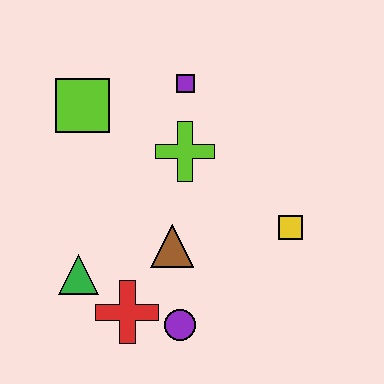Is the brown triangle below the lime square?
Yes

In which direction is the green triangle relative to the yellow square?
The green triangle is to the left of the yellow square.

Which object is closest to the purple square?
The lime cross is closest to the purple square.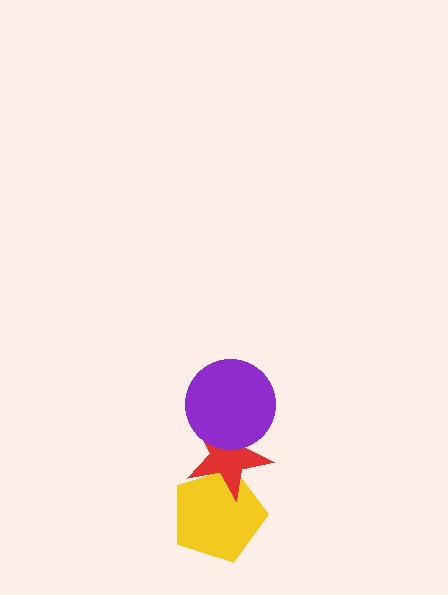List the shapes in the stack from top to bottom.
From top to bottom: the purple circle, the red star, the yellow pentagon.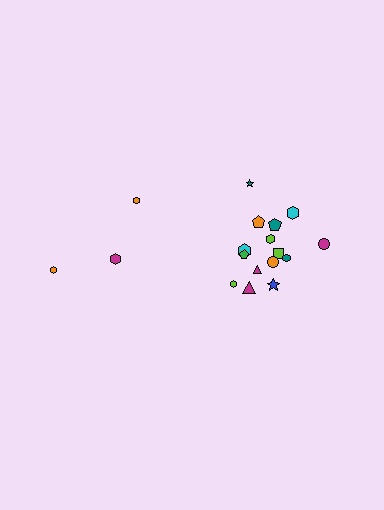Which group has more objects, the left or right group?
The right group.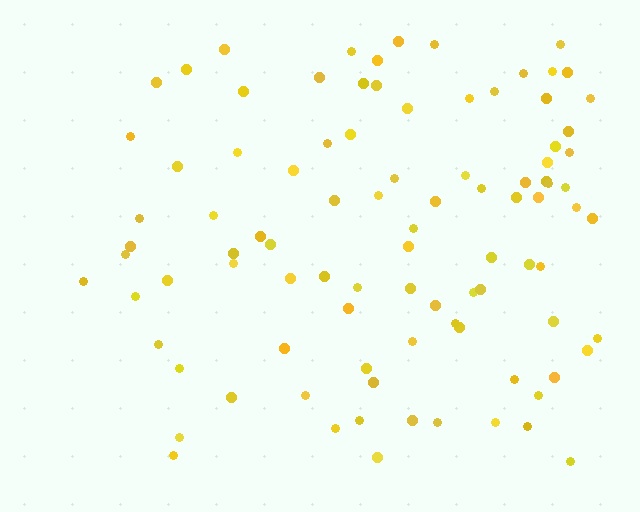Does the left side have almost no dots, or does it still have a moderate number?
Still a moderate number, just noticeably fewer than the right.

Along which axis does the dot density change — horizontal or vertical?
Horizontal.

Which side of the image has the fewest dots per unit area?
The left.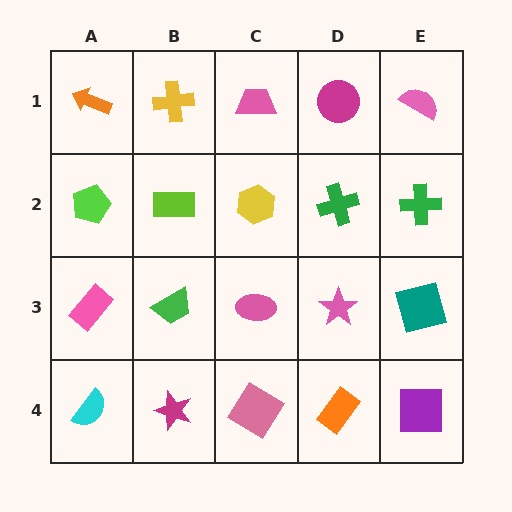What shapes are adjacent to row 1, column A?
A lime pentagon (row 2, column A), a yellow cross (row 1, column B).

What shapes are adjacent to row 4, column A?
A pink rectangle (row 3, column A), a magenta star (row 4, column B).